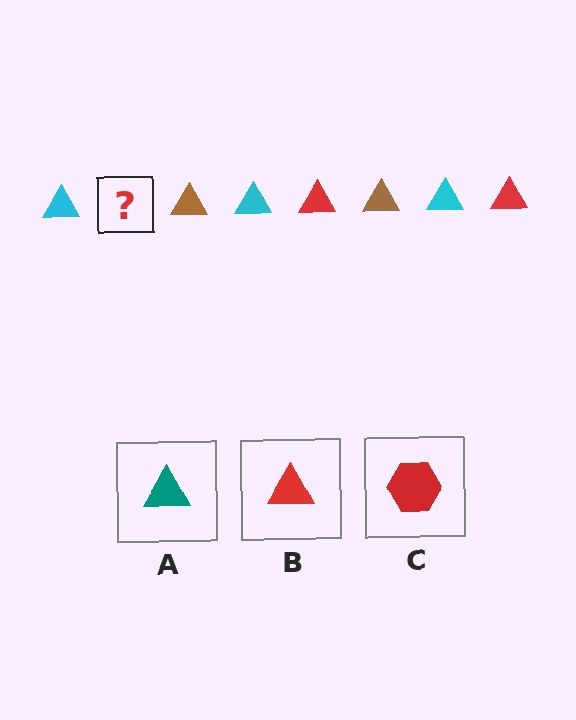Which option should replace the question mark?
Option B.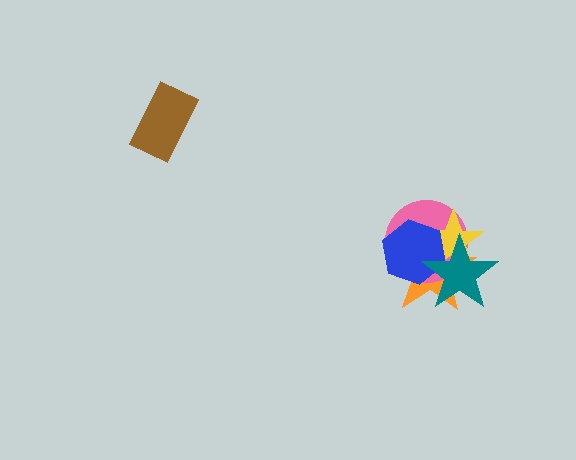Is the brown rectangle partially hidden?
No, no other shape covers it.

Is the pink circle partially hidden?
Yes, it is partially covered by another shape.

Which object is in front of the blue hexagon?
The teal star is in front of the blue hexagon.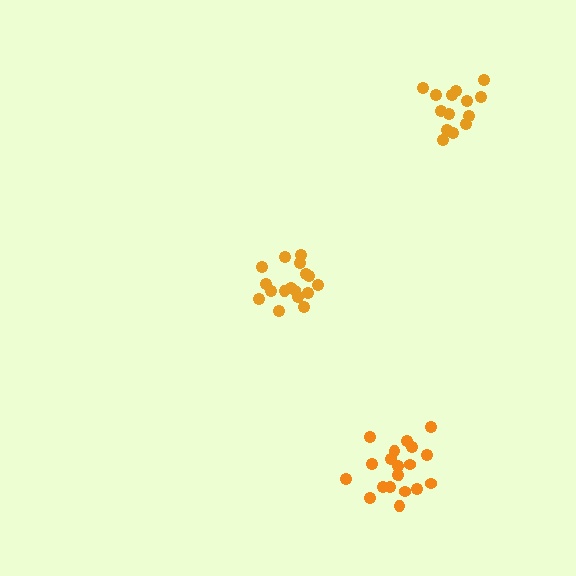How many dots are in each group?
Group 1: 20 dots, Group 2: 17 dots, Group 3: 14 dots (51 total).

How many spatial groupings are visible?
There are 3 spatial groupings.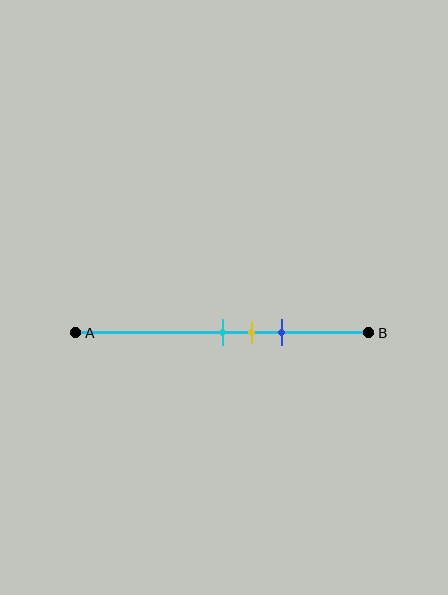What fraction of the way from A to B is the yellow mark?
The yellow mark is approximately 60% (0.6) of the way from A to B.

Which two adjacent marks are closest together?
The cyan and yellow marks are the closest adjacent pair.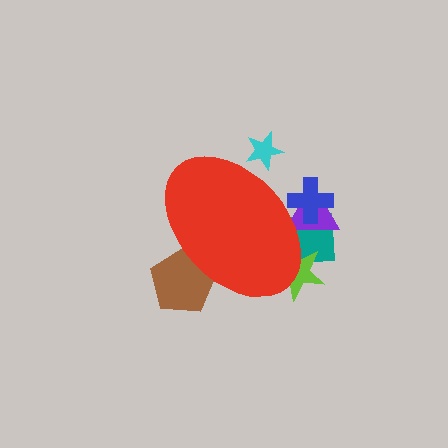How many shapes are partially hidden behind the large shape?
6 shapes are partially hidden.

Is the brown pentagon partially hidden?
Yes, the brown pentagon is partially hidden behind the red ellipse.